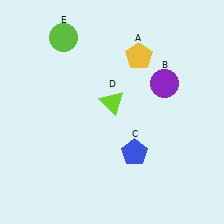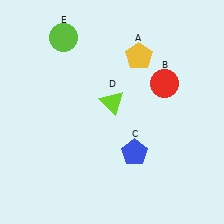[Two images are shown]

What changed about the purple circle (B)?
In Image 1, B is purple. In Image 2, it changed to red.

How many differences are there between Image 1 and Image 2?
There is 1 difference between the two images.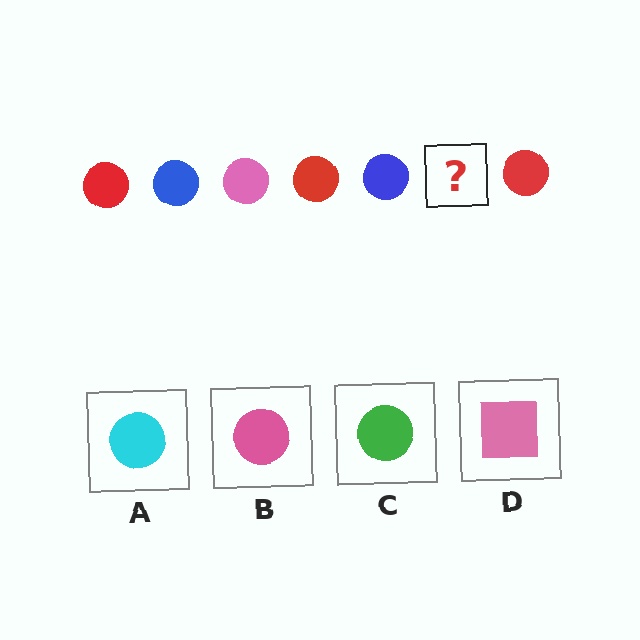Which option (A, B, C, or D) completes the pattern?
B.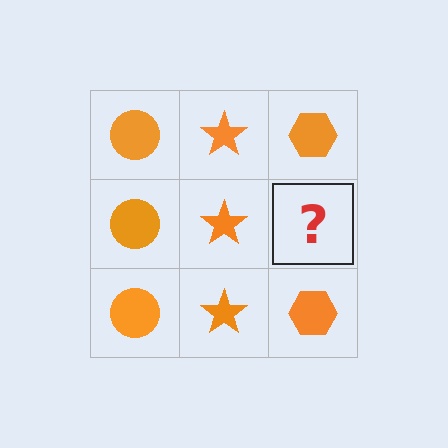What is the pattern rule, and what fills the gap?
The rule is that each column has a consistent shape. The gap should be filled with an orange hexagon.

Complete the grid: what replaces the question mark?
The question mark should be replaced with an orange hexagon.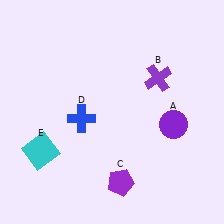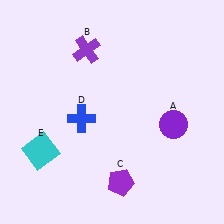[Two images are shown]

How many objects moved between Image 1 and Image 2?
1 object moved between the two images.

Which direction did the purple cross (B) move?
The purple cross (B) moved left.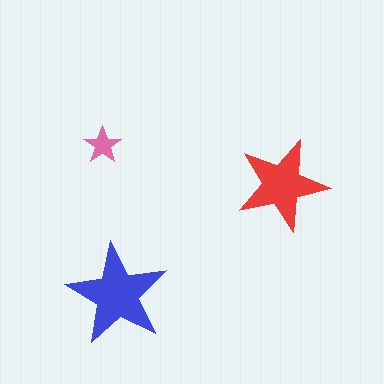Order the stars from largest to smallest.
the blue one, the red one, the pink one.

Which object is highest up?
The pink star is topmost.